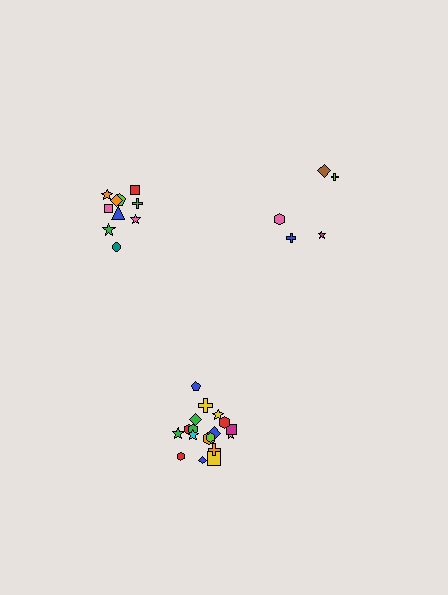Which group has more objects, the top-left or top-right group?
The top-left group.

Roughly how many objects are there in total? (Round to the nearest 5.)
Roughly 35 objects in total.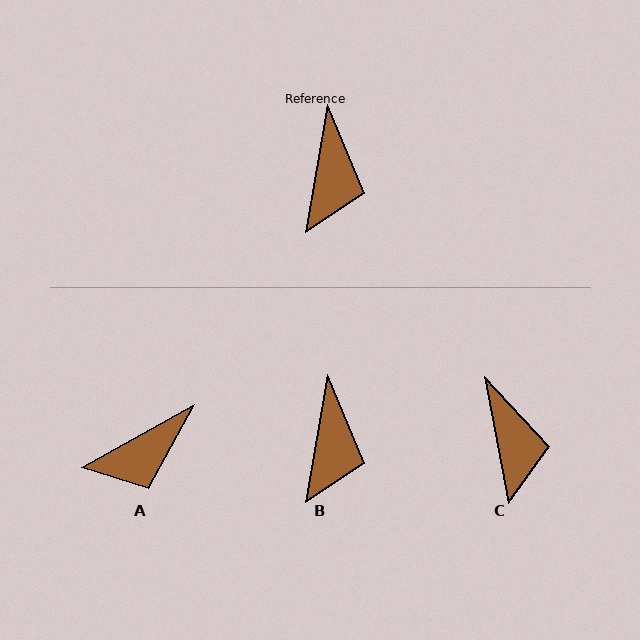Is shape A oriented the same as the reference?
No, it is off by about 51 degrees.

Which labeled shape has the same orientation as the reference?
B.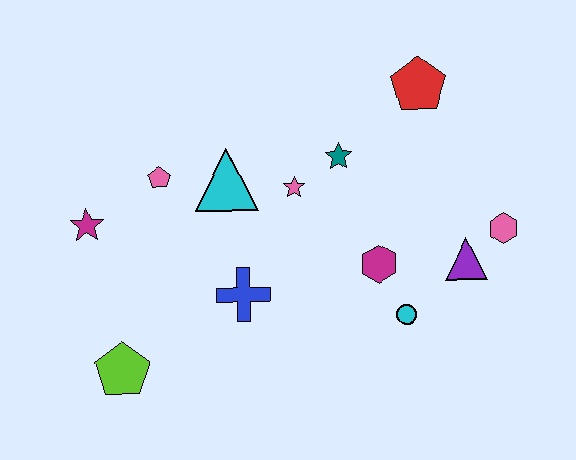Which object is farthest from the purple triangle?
The magenta star is farthest from the purple triangle.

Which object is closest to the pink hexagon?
The purple triangle is closest to the pink hexagon.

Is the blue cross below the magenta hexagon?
Yes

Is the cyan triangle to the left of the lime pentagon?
No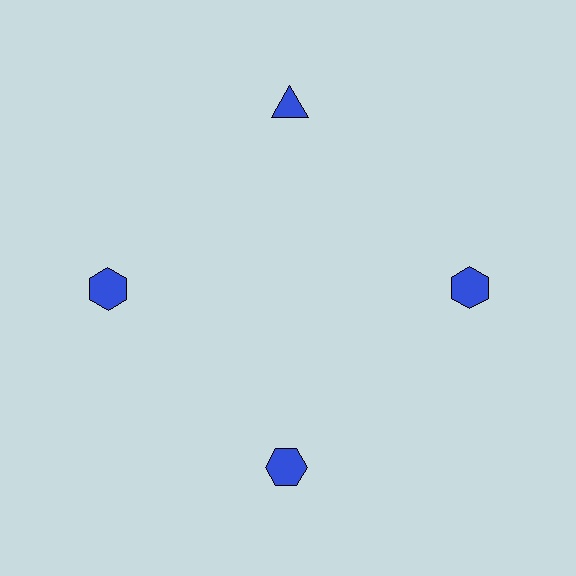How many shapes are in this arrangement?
There are 4 shapes arranged in a ring pattern.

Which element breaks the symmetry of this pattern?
The blue triangle at roughly the 12 o'clock position breaks the symmetry. All other shapes are blue hexagons.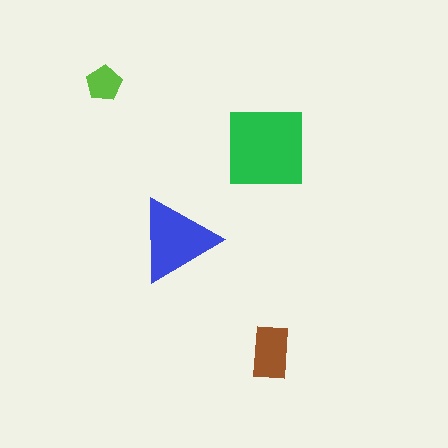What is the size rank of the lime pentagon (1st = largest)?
4th.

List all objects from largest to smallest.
The green square, the blue triangle, the brown rectangle, the lime pentagon.